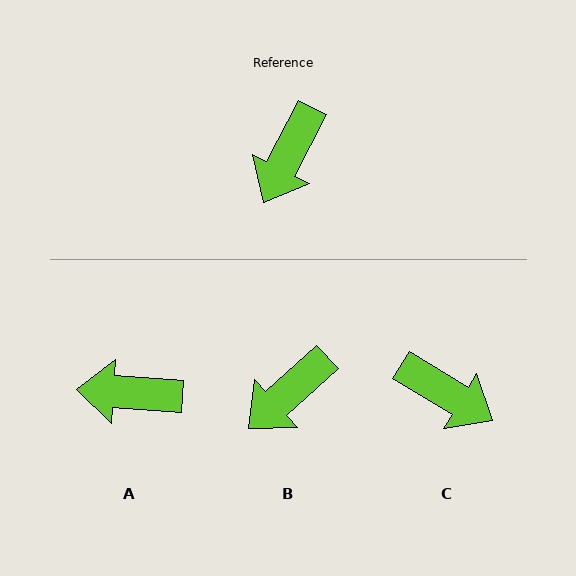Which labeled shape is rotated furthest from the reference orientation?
C, about 86 degrees away.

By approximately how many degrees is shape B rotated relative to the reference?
Approximately 21 degrees clockwise.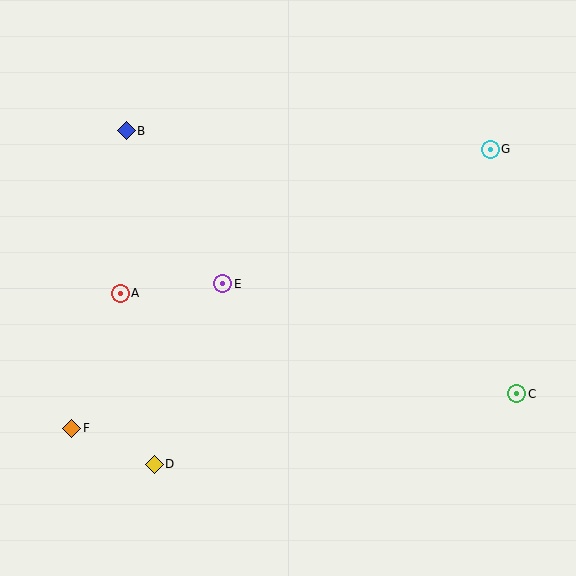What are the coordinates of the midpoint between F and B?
The midpoint between F and B is at (99, 280).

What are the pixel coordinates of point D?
Point D is at (154, 464).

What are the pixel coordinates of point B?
Point B is at (126, 131).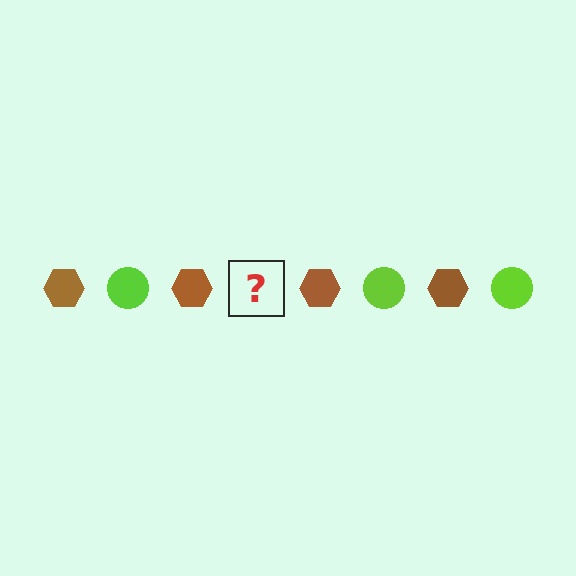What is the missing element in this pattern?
The missing element is a lime circle.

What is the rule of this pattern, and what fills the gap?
The rule is that the pattern alternates between brown hexagon and lime circle. The gap should be filled with a lime circle.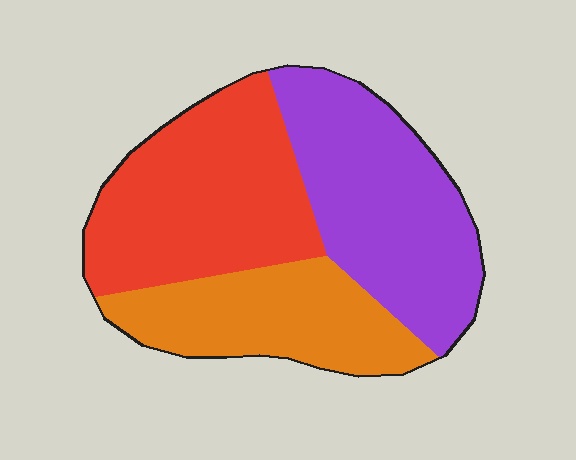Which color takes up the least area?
Orange, at roughly 25%.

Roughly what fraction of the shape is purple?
Purple takes up about three eighths (3/8) of the shape.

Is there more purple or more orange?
Purple.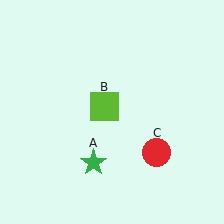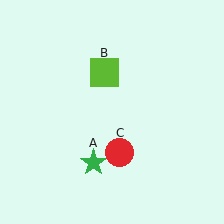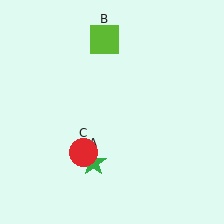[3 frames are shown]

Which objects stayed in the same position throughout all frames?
Green star (object A) remained stationary.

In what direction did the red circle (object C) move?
The red circle (object C) moved left.